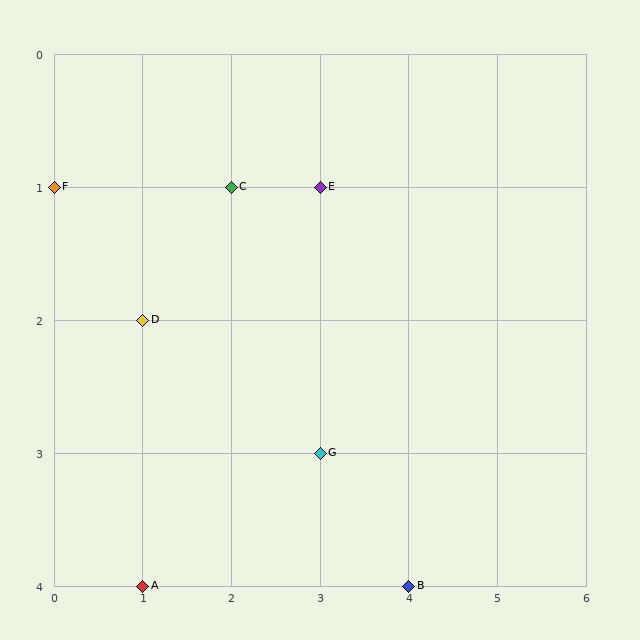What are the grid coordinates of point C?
Point C is at grid coordinates (2, 1).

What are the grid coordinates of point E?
Point E is at grid coordinates (3, 1).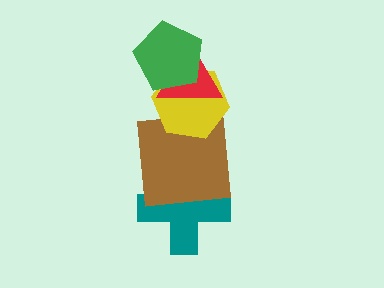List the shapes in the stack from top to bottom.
From top to bottom: the green pentagon, the red triangle, the yellow hexagon, the brown square, the teal cross.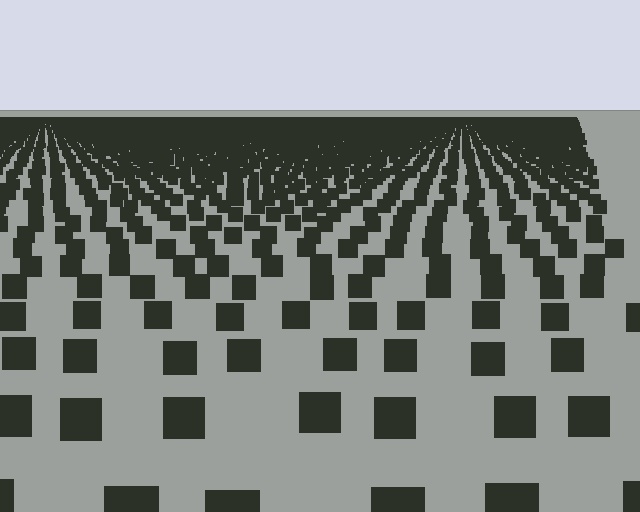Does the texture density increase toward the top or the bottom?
Density increases toward the top.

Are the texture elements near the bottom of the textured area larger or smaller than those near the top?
Larger. Near the bottom, elements are closer to the viewer and appear at a bigger on-screen size.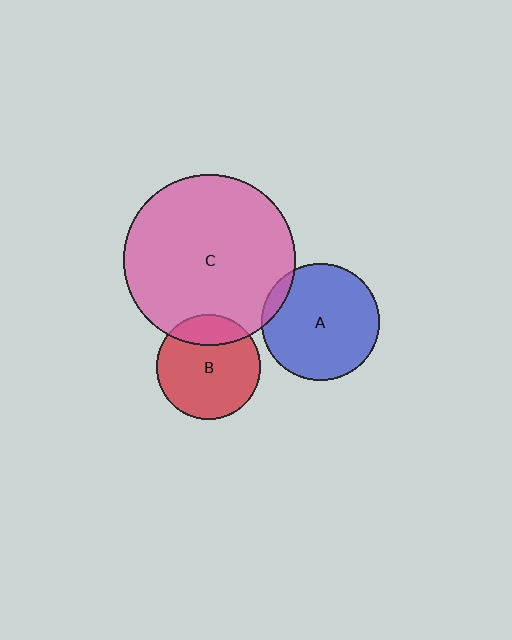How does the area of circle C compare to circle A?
Approximately 2.1 times.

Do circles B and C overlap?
Yes.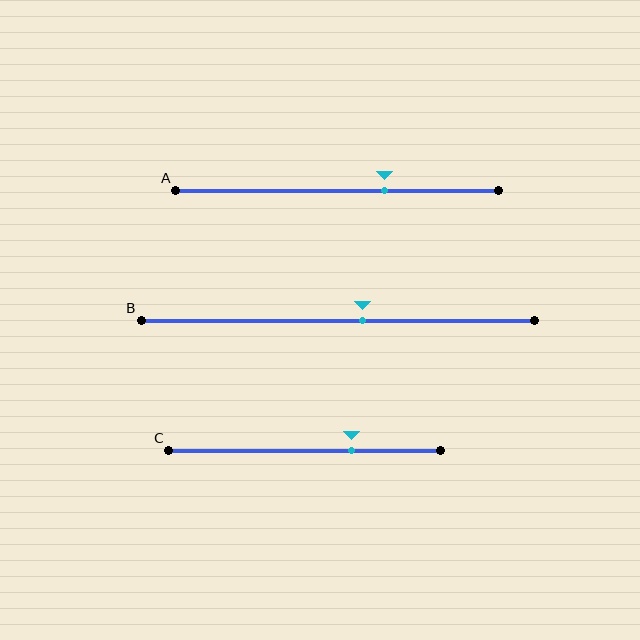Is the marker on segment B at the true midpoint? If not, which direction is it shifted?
No, the marker on segment B is shifted to the right by about 6% of the segment length.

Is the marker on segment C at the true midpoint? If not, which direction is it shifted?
No, the marker on segment C is shifted to the right by about 17% of the segment length.